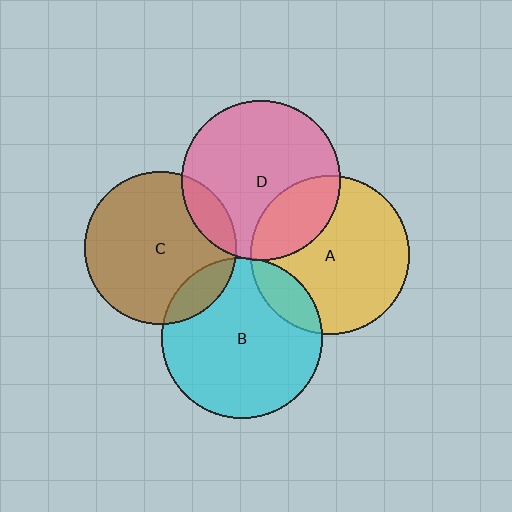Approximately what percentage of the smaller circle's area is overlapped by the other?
Approximately 15%.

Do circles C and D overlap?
Yes.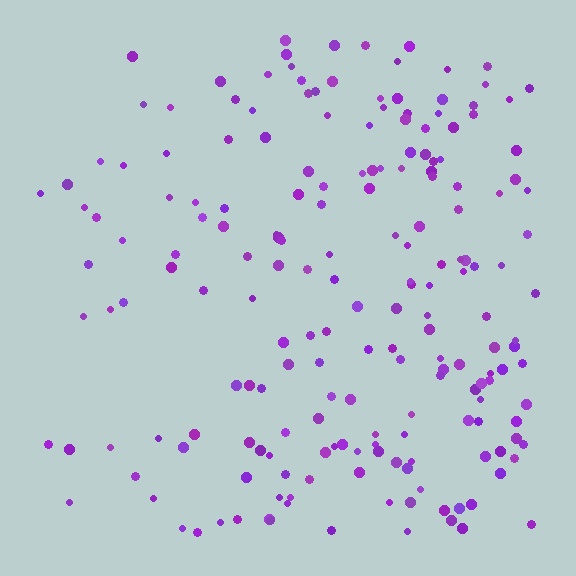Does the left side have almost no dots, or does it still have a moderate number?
Still a moderate number, just noticeably fewer than the right.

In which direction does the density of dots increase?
From left to right, with the right side densest.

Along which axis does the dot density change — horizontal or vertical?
Horizontal.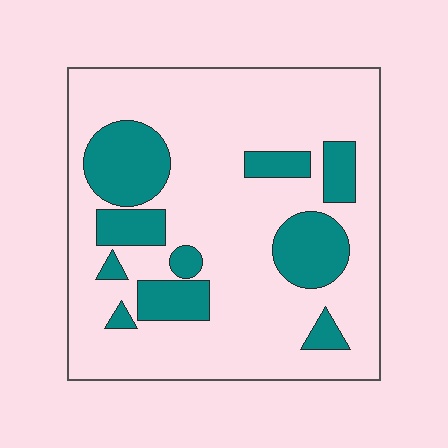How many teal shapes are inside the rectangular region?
10.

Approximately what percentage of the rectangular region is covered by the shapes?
Approximately 25%.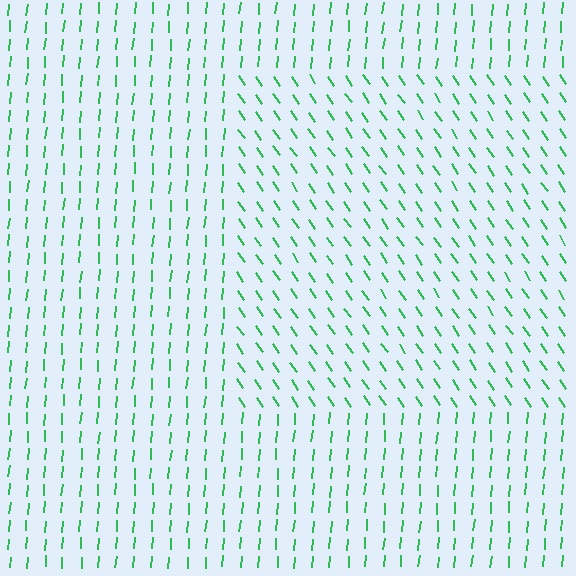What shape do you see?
I see a rectangle.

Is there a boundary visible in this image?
Yes, there is a texture boundary formed by a change in line orientation.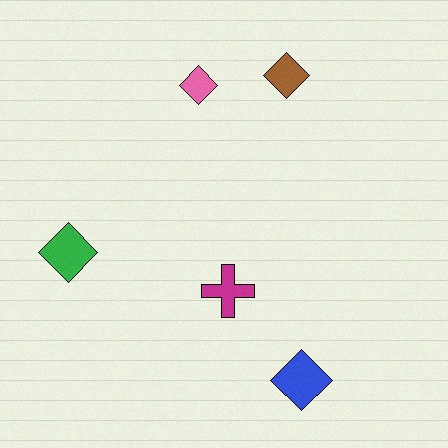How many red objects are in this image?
There are no red objects.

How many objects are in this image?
There are 5 objects.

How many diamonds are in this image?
There are 4 diamonds.